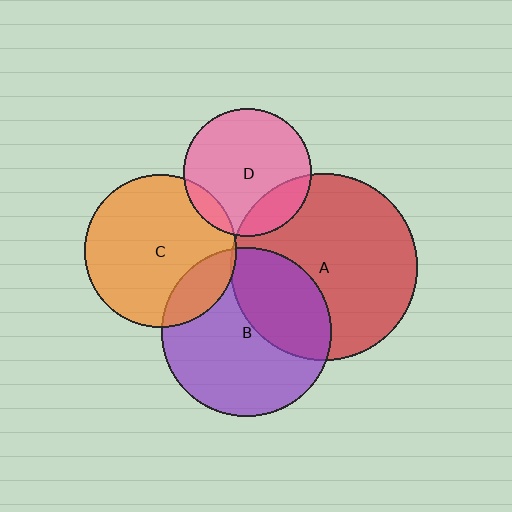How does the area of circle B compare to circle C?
Approximately 1.2 times.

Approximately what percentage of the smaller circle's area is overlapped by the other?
Approximately 10%.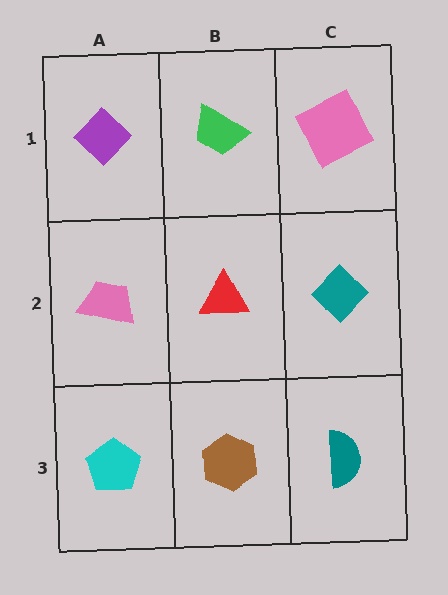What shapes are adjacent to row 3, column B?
A red triangle (row 2, column B), a cyan pentagon (row 3, column A), a teal semicircle (row 3, column C).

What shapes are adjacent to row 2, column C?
A pink square (row 1, column C), a teal semicircle (row 3, column C), a red triangle (row 2, column B).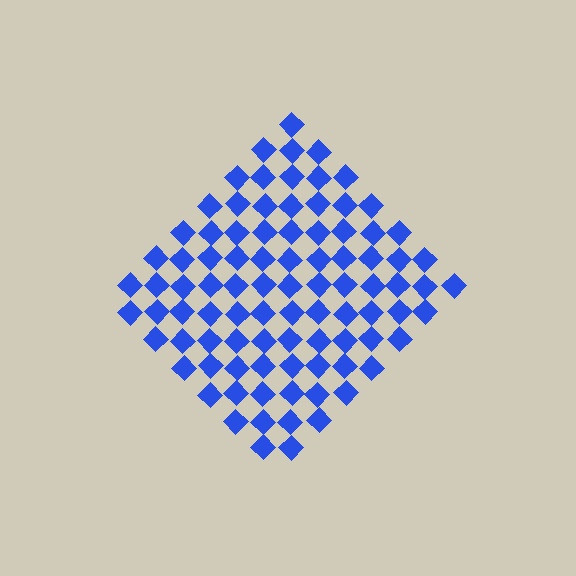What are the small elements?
The small elements are diamonds.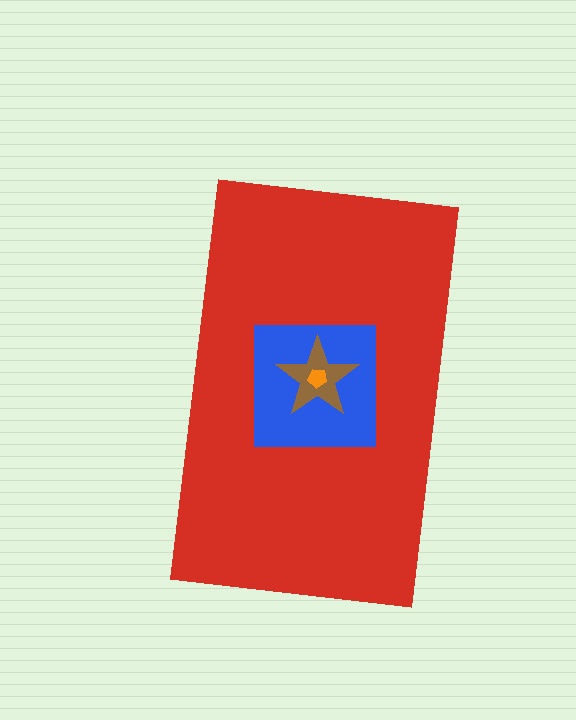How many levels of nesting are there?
4.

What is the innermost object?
The orange pentagon.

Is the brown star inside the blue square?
Yes.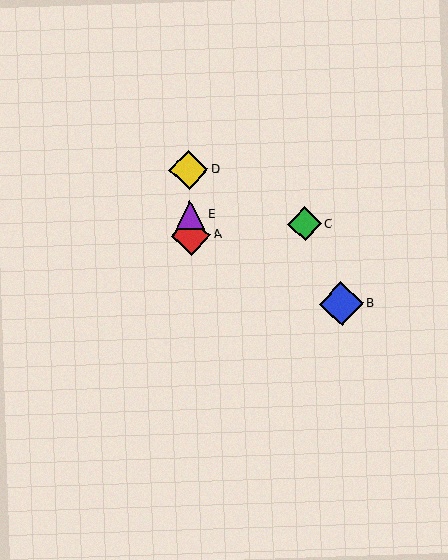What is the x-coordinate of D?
Object D is at x≈189.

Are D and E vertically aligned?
Yes, both are at x≈189.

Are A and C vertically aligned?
No, A is at x≈191 and C is at x≈305.